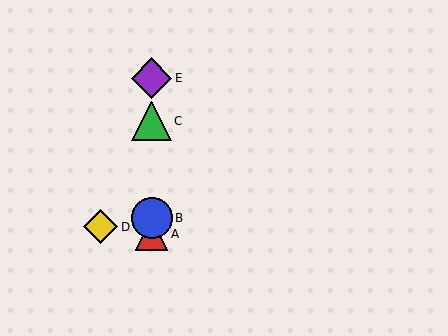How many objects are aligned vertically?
4 objects (A, B, C, E) are aligned vertically.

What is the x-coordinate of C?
Object C is at x≈152.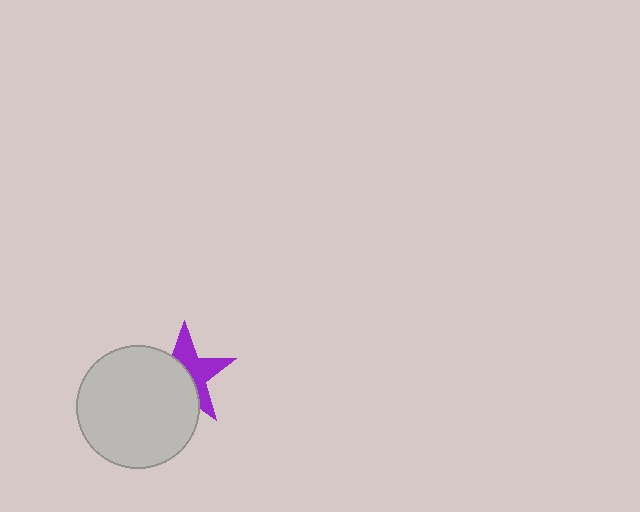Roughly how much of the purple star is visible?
About half of it is visible (roughly 48%).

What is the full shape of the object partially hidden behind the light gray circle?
The partially hidden object is a purple star.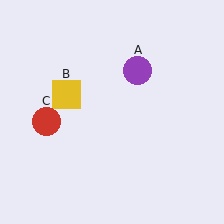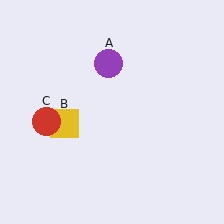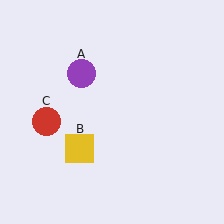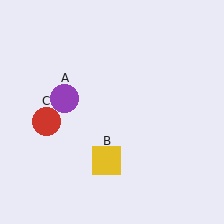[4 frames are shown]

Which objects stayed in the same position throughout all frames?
Red circle (object C) remained stationary.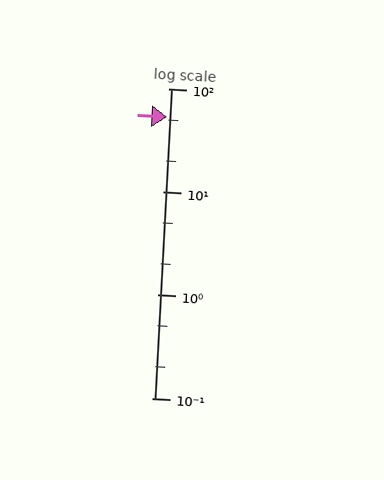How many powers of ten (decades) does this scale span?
The scale spans 3 decades, from 0.1 to 100.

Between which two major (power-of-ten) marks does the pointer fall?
The pointer is between 10 and 100.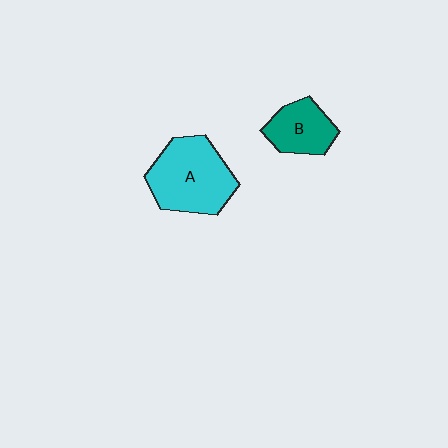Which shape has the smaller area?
Shape B (teal).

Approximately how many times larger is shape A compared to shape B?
Approximately 1.7 times.